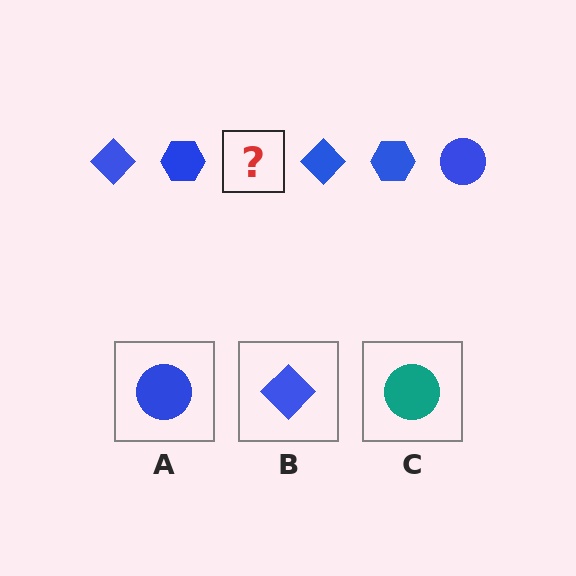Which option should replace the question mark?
Option A.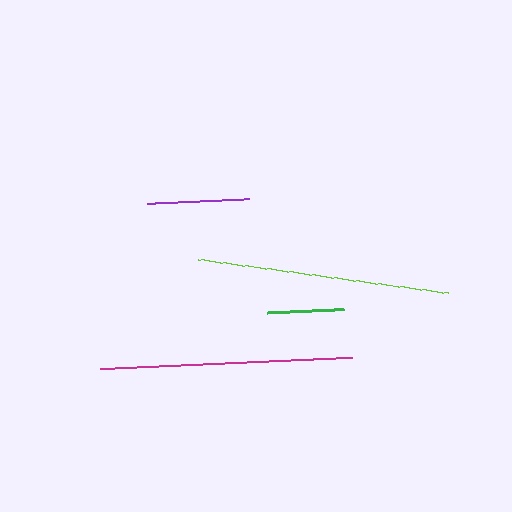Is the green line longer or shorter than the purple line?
The purple line is longer than the green line.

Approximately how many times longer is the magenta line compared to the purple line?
The magenta line is approximately 2.4 times the length of the purple line.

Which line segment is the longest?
The lime line is the longest at approximately 252 pixels.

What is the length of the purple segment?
The purple segment is approximately 103 pixels long.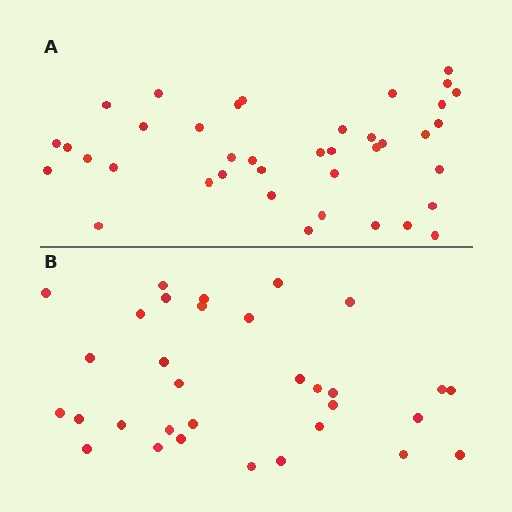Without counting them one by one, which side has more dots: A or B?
Region A (the top region) has more dots.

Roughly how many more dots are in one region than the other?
Region A has roughly 8 or so more dots than region B.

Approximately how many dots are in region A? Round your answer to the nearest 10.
About 40 dots. (The exact count is 39, which rounds to 40.)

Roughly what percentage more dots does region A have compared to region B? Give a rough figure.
About 20% more.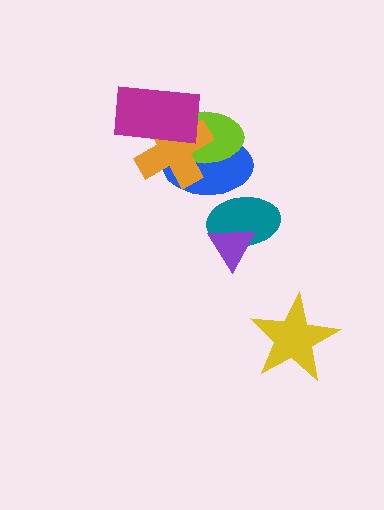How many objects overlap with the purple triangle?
1 object overlaps with the purple triangle.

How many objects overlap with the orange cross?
3 objects overlap with the orange cross.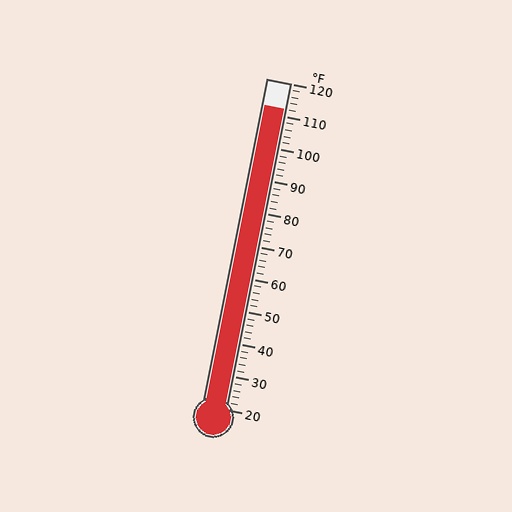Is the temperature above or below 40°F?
The temperature is above 40°F.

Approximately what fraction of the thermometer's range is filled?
The thermometer is filled to approximately 90% of its range.